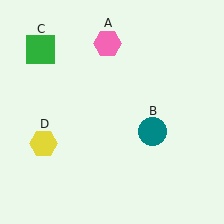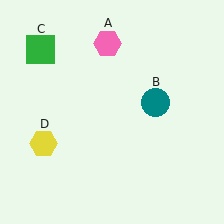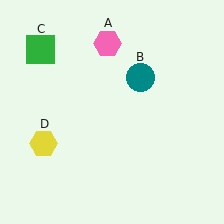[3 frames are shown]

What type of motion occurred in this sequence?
The teal circle (object B) rotated counterclockwise around the center of the scene.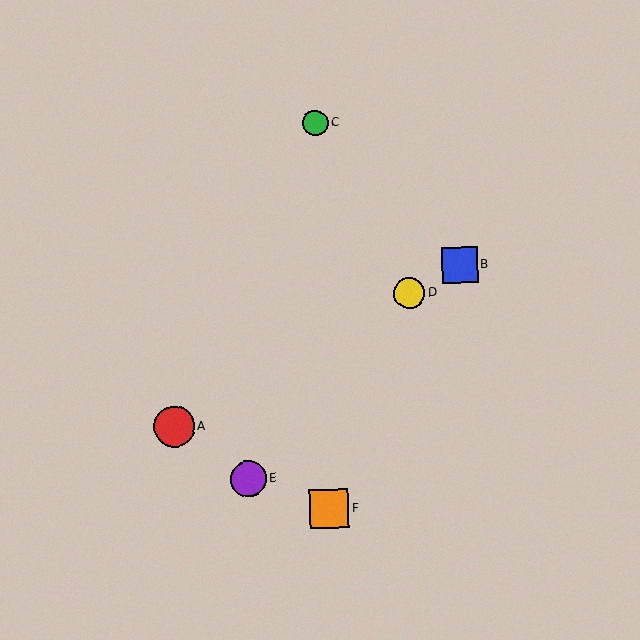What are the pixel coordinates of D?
Object D is at (409, 293).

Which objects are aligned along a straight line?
Objects A, B, D are aligned along a straight line.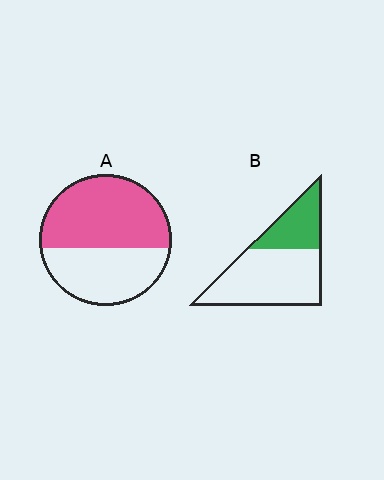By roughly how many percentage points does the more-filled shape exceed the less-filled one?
By roughly 25 percentage points (A over B).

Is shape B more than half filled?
No.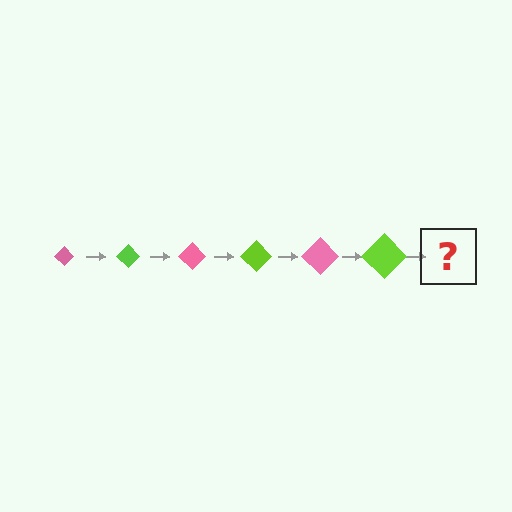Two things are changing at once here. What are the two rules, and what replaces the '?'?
The two rules are that the diamond grows larger each step and the color cycles through pink and lime. The '?' should be a pink diamond, larger than the previous one.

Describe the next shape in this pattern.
It should be a pink diamond, larger than the previous one.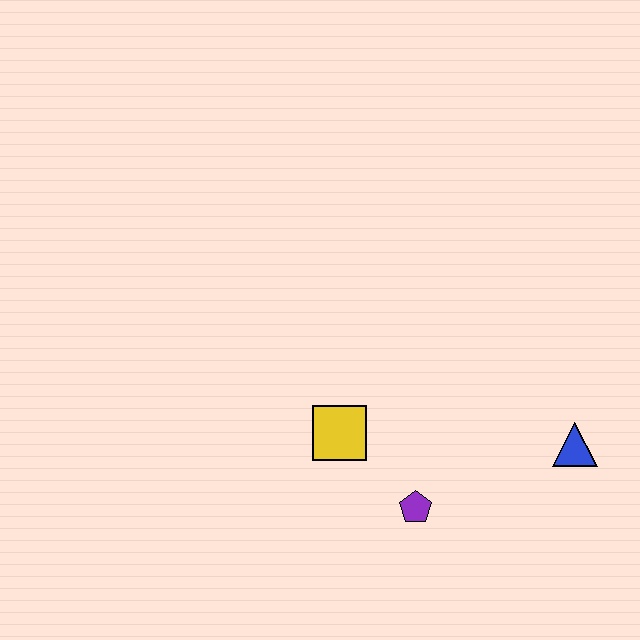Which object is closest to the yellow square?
The purple pentagon is closest to the yellow square.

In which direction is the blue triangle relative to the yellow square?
The blue triangle is to the right of the yellow square.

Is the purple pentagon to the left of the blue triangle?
Yes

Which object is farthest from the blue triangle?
The yellow square is farthest from the blue triangle.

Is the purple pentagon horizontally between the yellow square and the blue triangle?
Yes